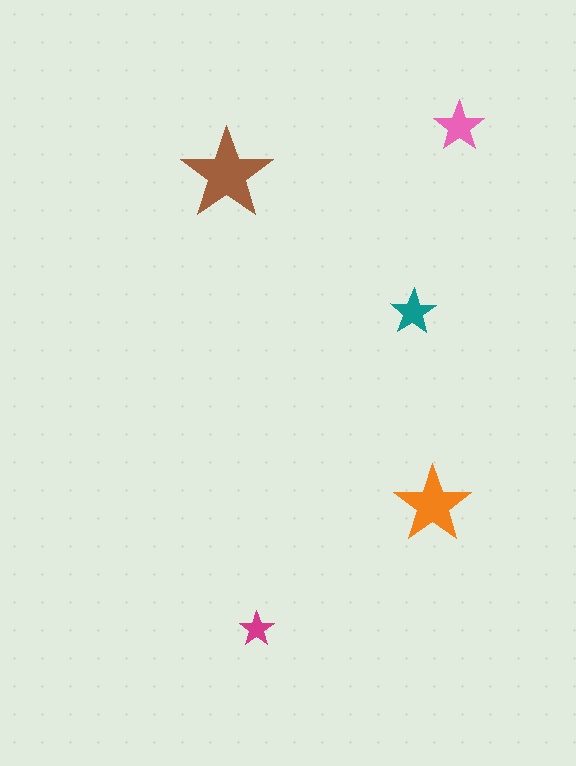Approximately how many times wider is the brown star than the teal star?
About 2 times wider.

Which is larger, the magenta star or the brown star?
The brown one.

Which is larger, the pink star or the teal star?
The pink one.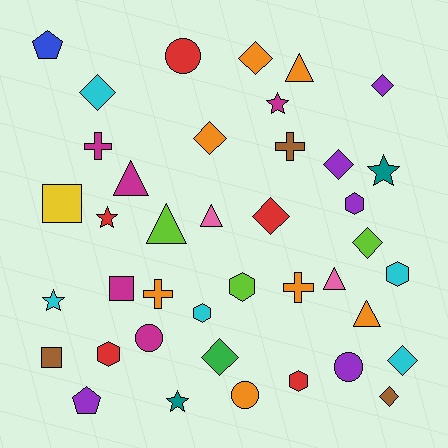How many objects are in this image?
There are 40 objects.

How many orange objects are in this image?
There are 7 orange objects.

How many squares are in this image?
There are 3 squares.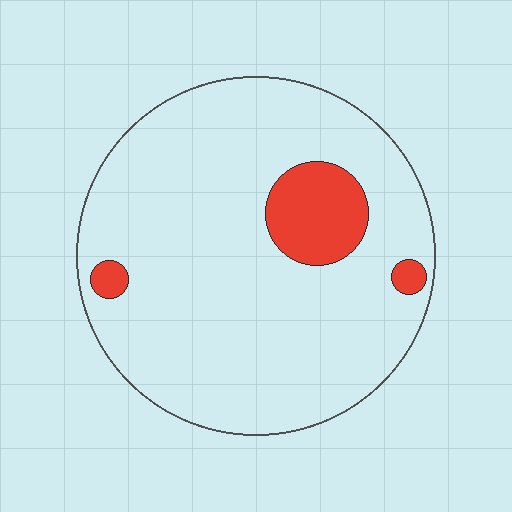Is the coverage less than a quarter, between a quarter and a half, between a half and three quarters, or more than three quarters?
Less than a quarter.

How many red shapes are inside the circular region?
3.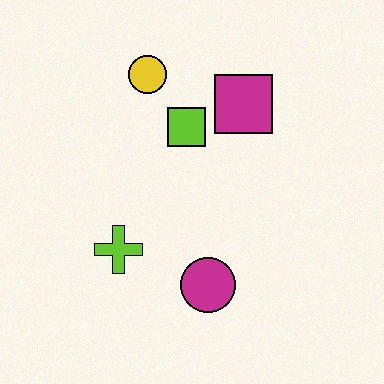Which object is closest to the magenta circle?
The lime cross is closest to the magenta circle.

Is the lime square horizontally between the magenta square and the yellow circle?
Yes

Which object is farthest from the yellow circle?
The magenta circle is farthest from the yellow circle.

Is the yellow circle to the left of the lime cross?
No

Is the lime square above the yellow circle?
No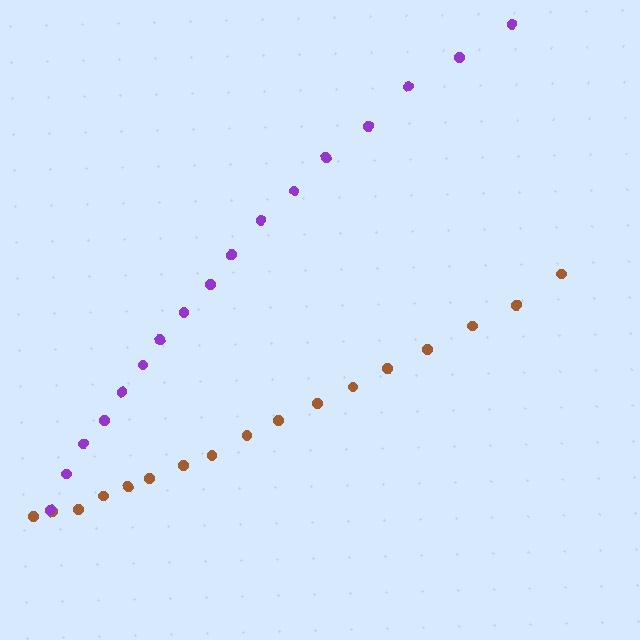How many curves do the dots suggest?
There are 2 distinct paths.